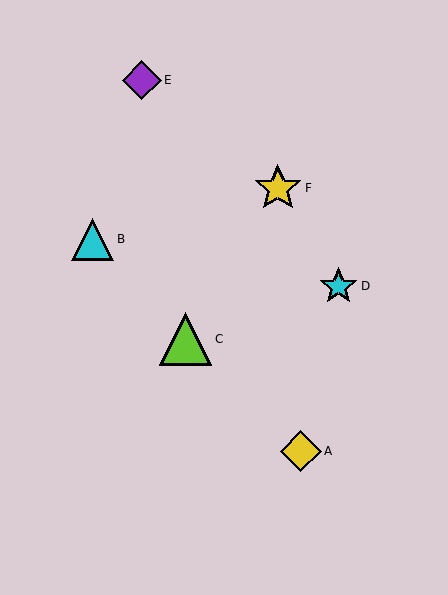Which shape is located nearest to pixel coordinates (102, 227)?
The cyan triangle (labeled B) at (92, 239) is nearest to that location.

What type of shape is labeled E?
Shape E is a purple diamond.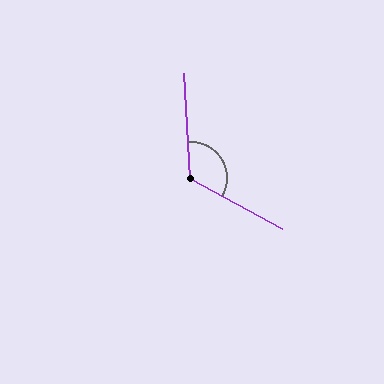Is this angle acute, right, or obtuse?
It is obtuse.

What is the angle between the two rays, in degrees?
Approximately 122 degrees.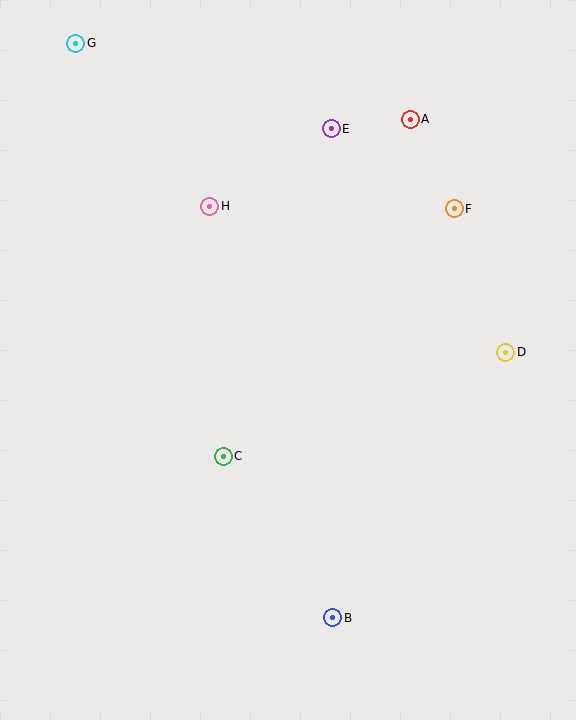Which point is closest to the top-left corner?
Point G is closest to the top-left corner.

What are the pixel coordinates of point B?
Point B is at (333, 618).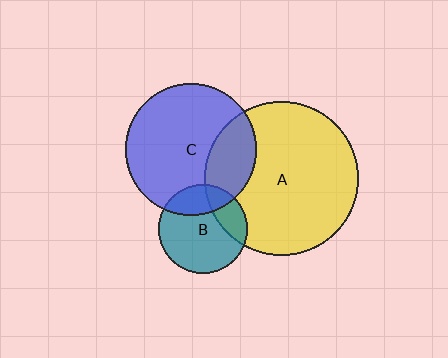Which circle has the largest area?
Circle A (yellow).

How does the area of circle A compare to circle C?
Approximately 1.4 times.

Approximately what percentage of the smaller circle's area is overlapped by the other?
Approximately 25%.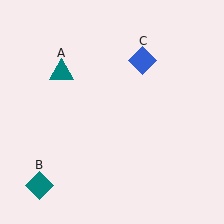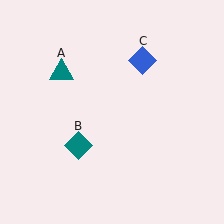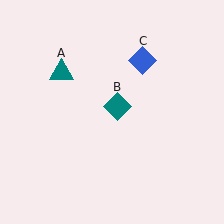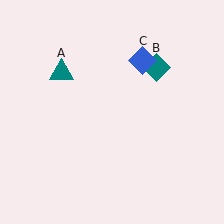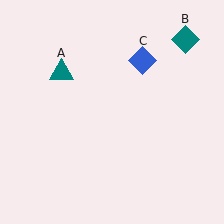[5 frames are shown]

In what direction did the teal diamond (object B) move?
The teal diamond (object B) moved up and to the right.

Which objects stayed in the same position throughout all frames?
Teal triangle (object A) and blue diamond (object C) remained stationary.